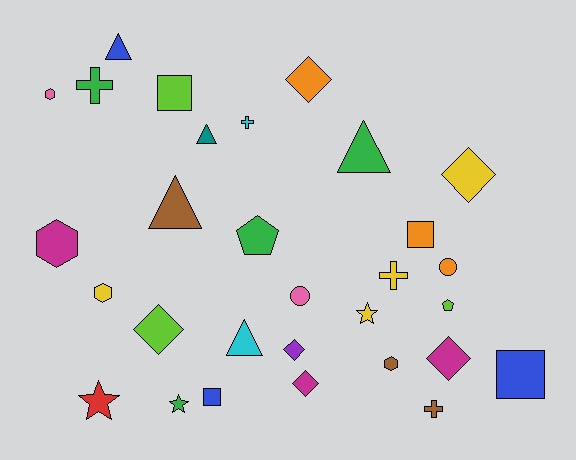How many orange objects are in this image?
There are 3 orange objects.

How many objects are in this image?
There are 30 objects.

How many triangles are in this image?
There are 5 triangles.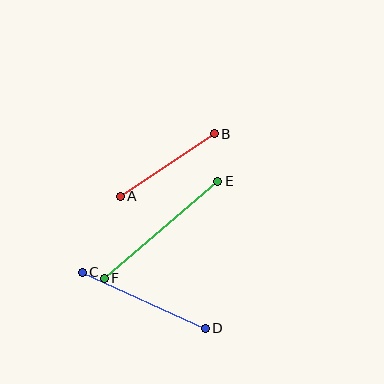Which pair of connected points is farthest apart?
Points E and F are farthest apart.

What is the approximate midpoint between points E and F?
The midpoint is at approximately (161, 230) pixels.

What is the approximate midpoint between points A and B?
The midpoint is at approximately (167, 165) pixels.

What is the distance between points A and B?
The distance is approximately 113 pixels.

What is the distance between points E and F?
The distance is approximately 149 pixels.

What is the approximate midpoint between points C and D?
The midpoint is at approximately (144, 300) pixels.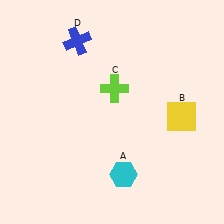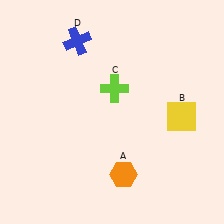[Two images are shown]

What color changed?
The hexagon (A) changed from cyan in Image 1 to orange in Image 2.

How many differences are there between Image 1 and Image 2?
There is 1 difference between the two images.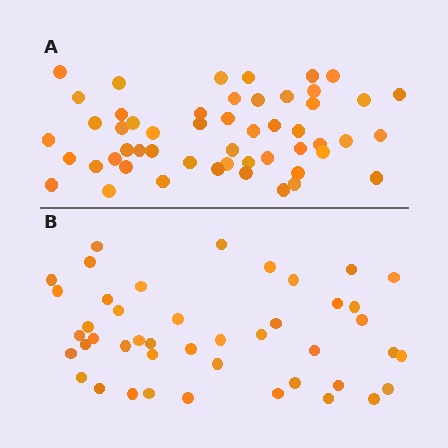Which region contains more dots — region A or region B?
Region A (the top region) has more dots.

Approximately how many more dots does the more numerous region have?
Region A has roughly 8 or so more dots than region B.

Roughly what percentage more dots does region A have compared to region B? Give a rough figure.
About 20% more.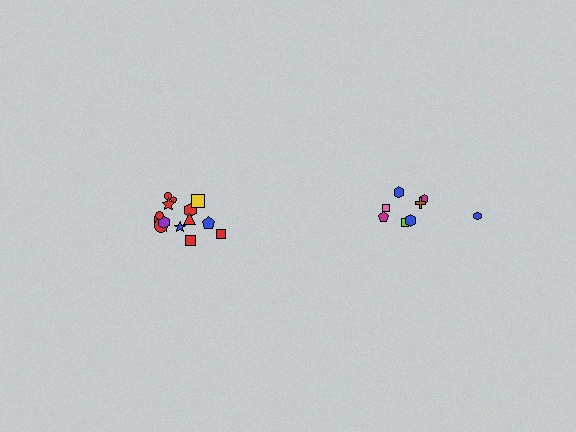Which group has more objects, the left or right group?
The left group.